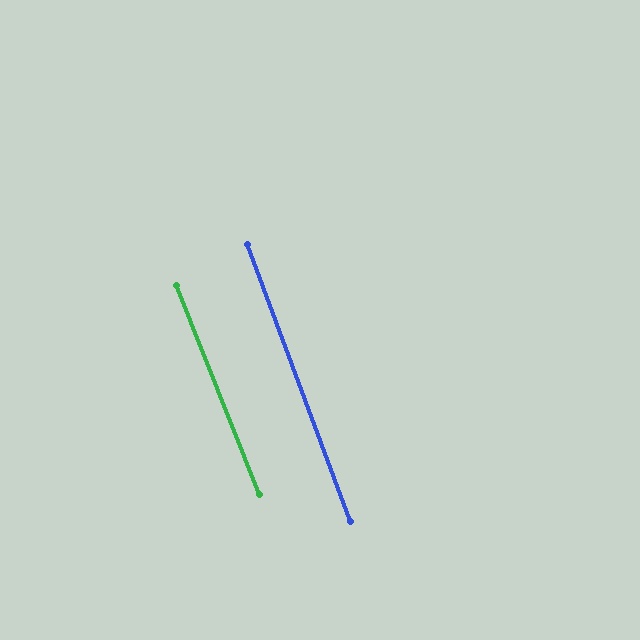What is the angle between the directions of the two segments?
Approximately 1 degree.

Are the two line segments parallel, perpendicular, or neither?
Parallel — their directions differ by only 1.3°.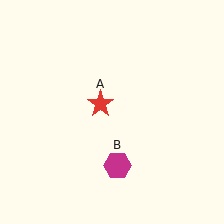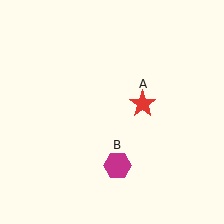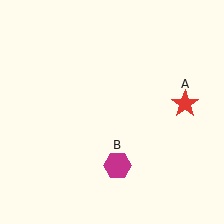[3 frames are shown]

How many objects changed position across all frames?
1 object changed position: red star (object A).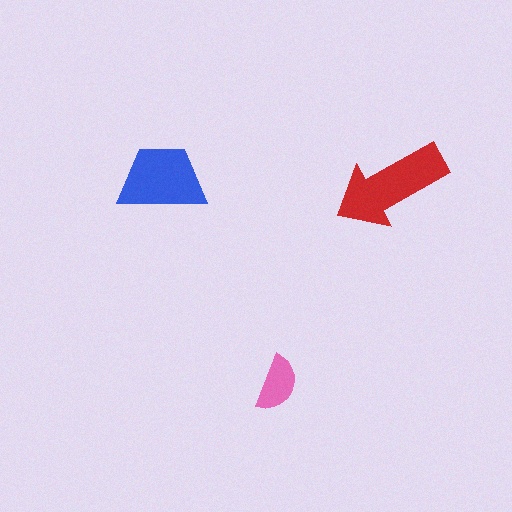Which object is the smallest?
The pink semicircle.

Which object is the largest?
The red arrow.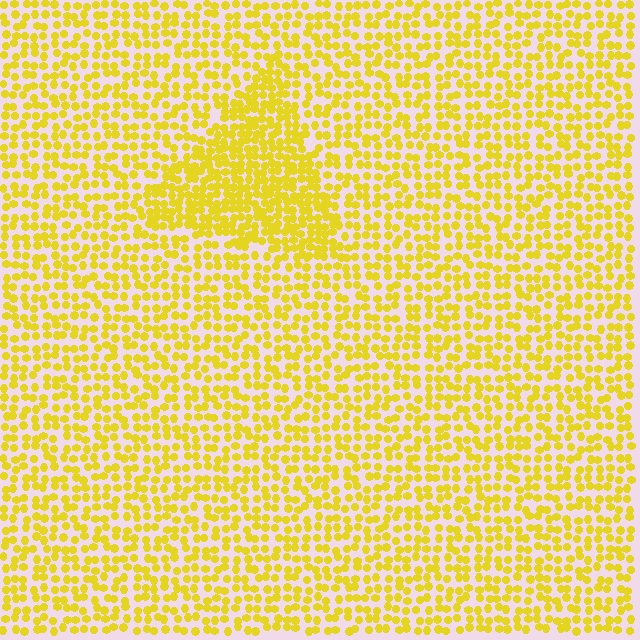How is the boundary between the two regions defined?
The boundary is defined by a change in element density (approximately 1.7x ratio). All elements are the same color, size, and shape.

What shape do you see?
I see a triangle.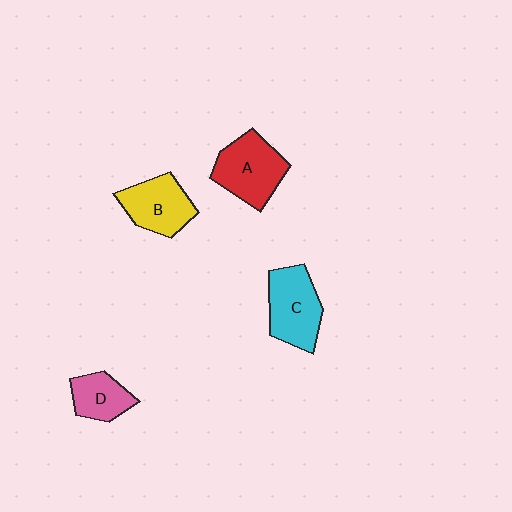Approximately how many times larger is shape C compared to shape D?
Approximately 1.6 times.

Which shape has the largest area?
Shape A (red).